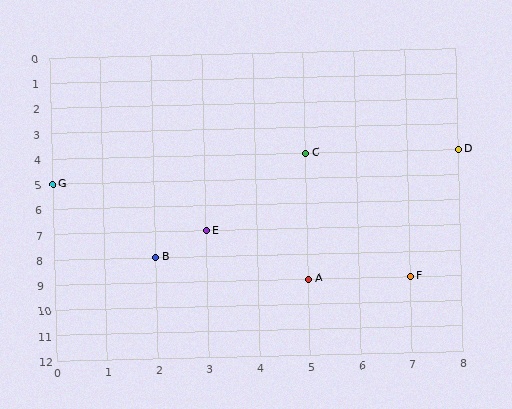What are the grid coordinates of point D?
Point D is at grid coordinates (8, 4).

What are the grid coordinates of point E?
Point E is at grid coordinates (3, 7).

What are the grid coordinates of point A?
Point A is at grid coordinates (5, 9).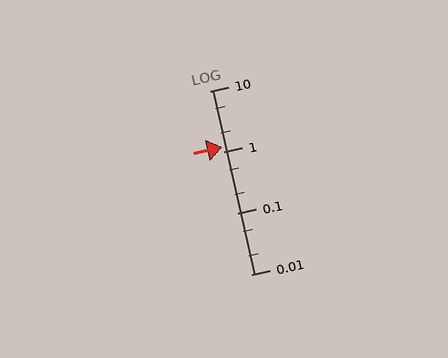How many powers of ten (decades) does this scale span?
The scale spans 3 decades, from 0.01 to 10.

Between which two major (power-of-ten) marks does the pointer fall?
The pointer is between 1 and 10.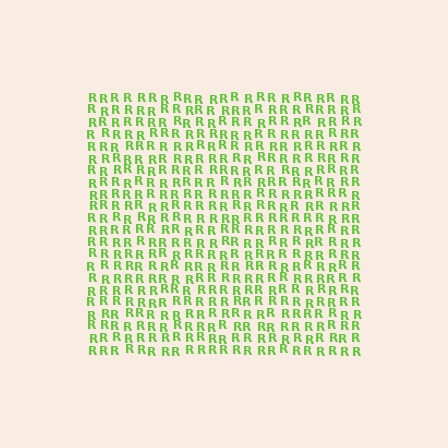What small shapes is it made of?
It is made of small letter R's.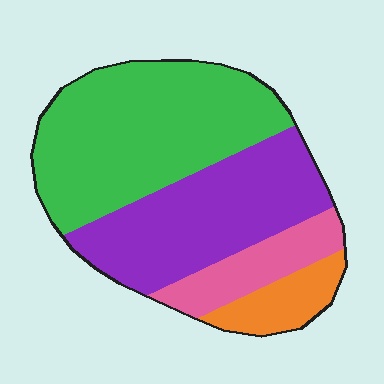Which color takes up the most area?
Green, at roughly 45%.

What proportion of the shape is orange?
Orange takes up about one tenth (1/10) of the shape.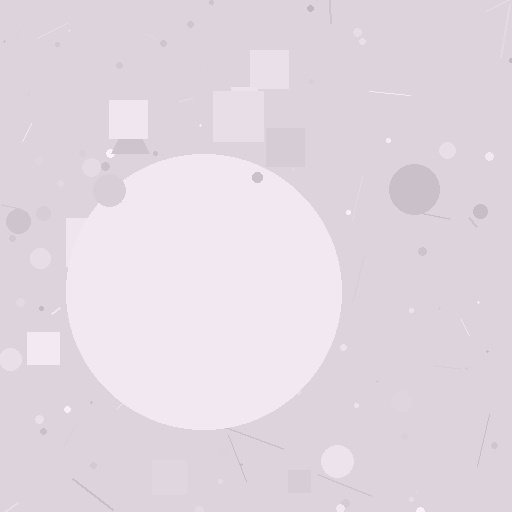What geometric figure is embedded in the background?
A circle is embedded in the background.